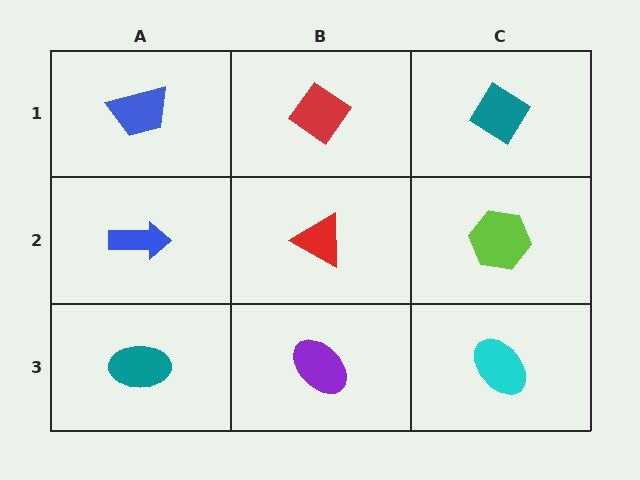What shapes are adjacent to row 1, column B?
A red triangle (row 2, column B), a blue trapezoid (row 1, column A), a teal diamond (row 1, column C).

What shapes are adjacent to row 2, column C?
A teal diamond (row 1, column C), a cyan ellipse (row 3, column C), a red triangle (row 2, column B).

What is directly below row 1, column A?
A blue arrow.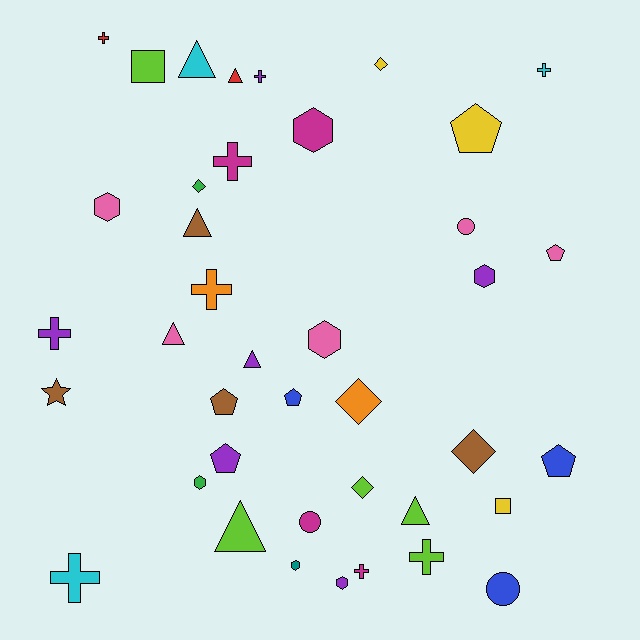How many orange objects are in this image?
There are 2 orange objects.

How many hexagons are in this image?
There are 7 hexagons.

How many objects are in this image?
There are 40 objects.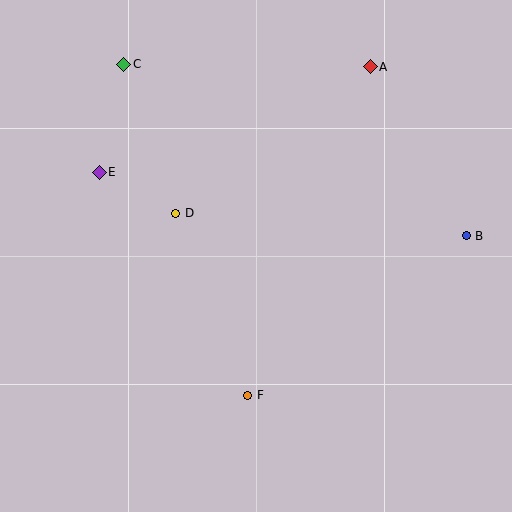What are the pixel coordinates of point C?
Point C is at (124, 64).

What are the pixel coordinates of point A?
Point A is at (370, 67).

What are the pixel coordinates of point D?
Point D is at (176, 213).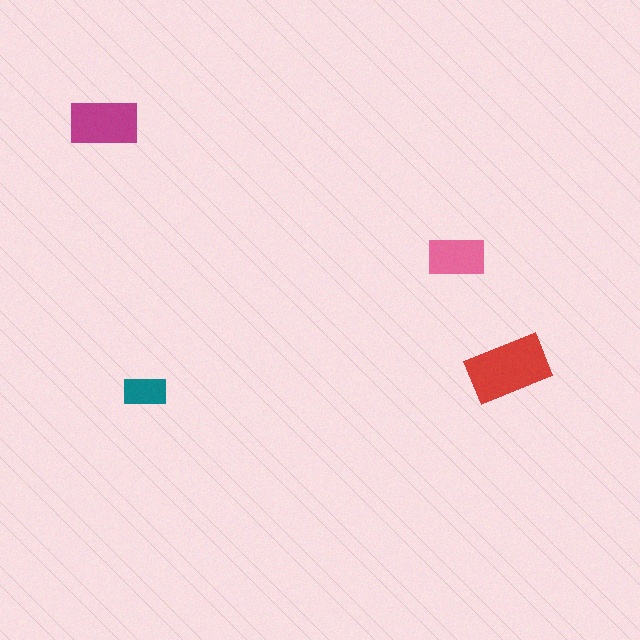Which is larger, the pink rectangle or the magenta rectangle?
The magenta one.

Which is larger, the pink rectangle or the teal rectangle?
The pink one.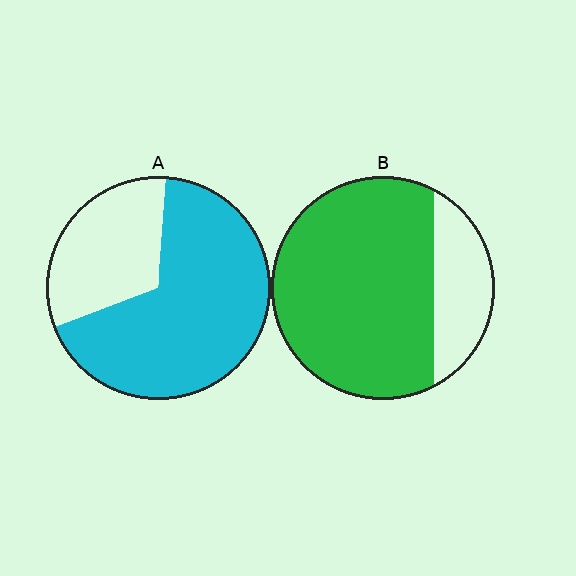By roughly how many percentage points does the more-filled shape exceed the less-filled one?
By roughly 10 percentage points (B over A).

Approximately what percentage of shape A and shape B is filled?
A is approximately 70% and B is approximately 80%.